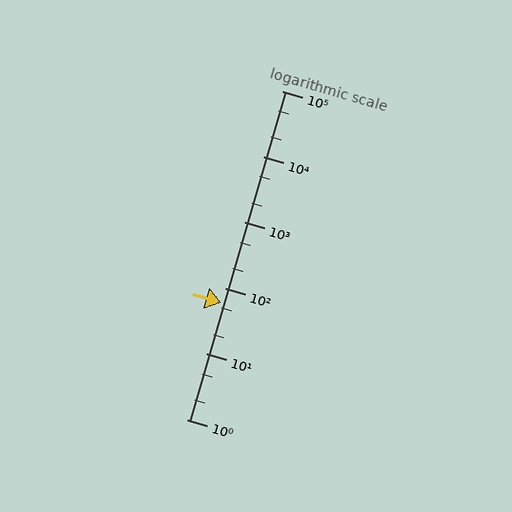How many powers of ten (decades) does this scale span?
The scale spans 5 decades, from 1 to 100000.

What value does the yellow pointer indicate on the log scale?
The pointer indicates approximately 60.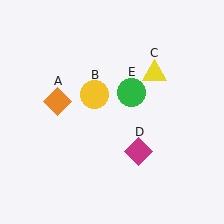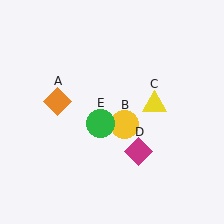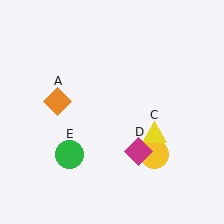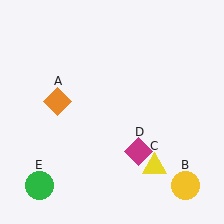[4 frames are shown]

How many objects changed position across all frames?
3 objects changed position: yellow circle (object B), yellow triangle (object C), green circle (object E).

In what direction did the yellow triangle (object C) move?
The yellow triangle (object C) moved down.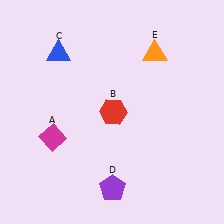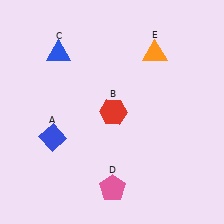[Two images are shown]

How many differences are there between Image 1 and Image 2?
There are 2 differences between the two images.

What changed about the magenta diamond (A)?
In Image 1, A is magenta. In Image 2, it changed to blue.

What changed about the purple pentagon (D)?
In Image 1, D is purple. In Image 2, it changed to pink.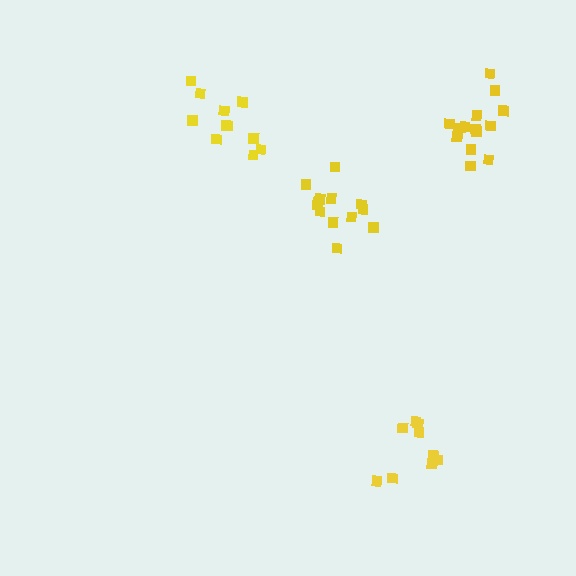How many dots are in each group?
Group 1: 13 dots, Group 2: 15 dots, Group 3: 9 dots, Group 4: 11 dots (48 total).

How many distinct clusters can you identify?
There are 4 distinct clusters.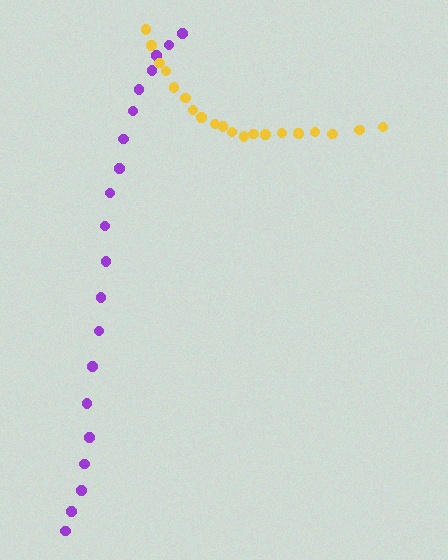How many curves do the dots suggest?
There are 2 distinct paths.